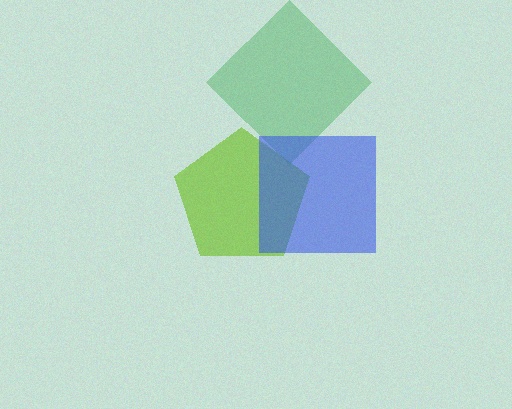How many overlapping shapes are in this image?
There are 3 overlapping shapes in the image.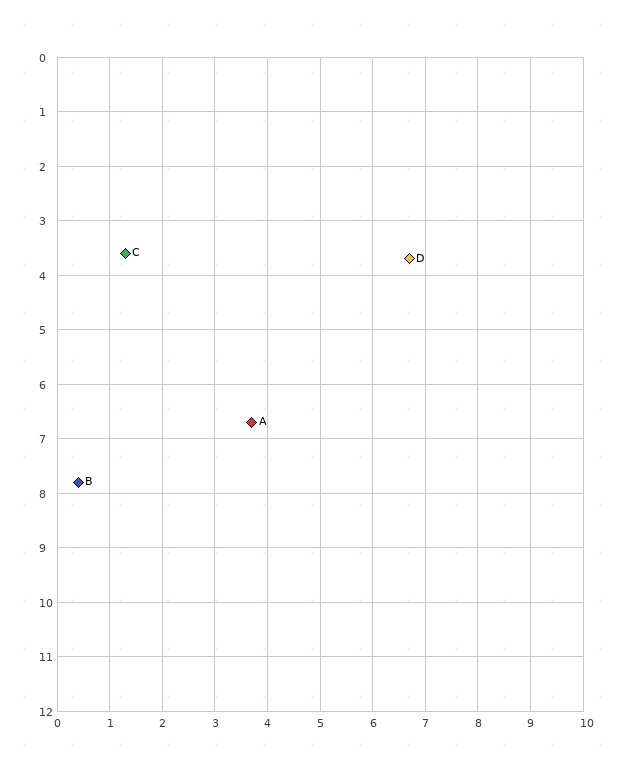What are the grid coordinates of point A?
Point A is at approximately (3.7, 6.7).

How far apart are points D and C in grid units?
Points D and C are about 5.4 grid units apart.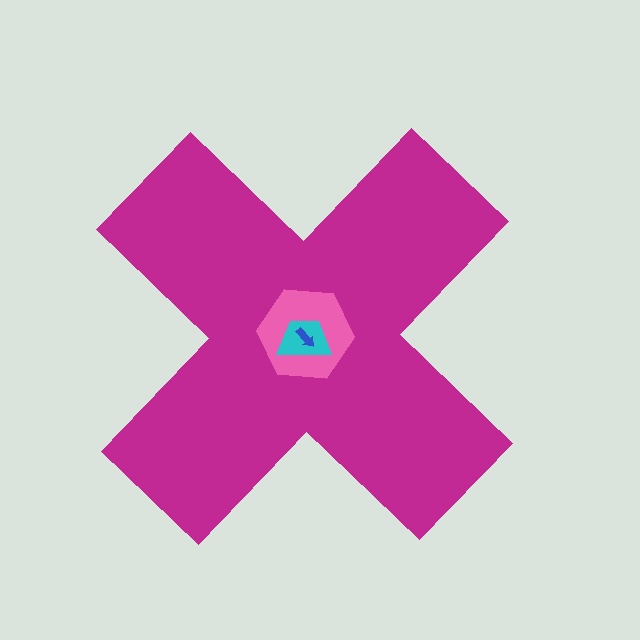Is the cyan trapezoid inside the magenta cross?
Yes.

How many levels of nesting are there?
4.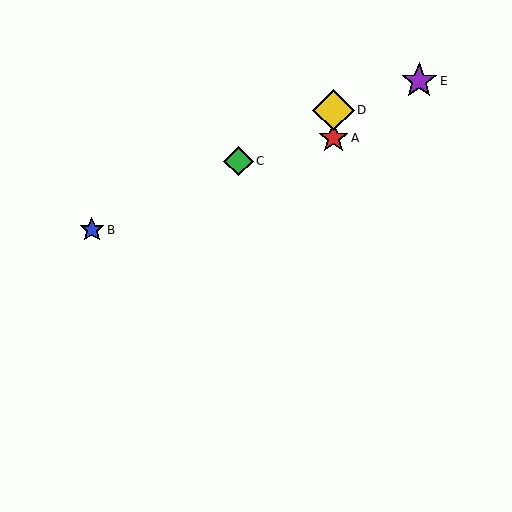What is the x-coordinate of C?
Object C is at x≈238.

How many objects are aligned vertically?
2 objects (A, D) are aligned vertically.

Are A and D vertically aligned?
Yes, both are at x≈334.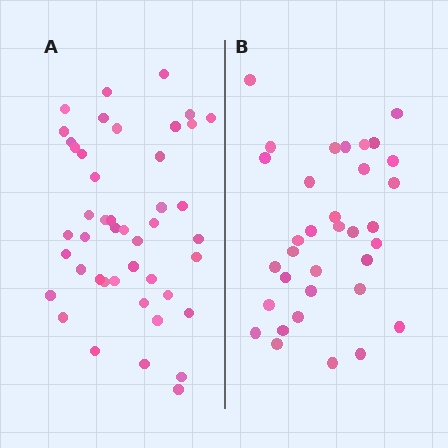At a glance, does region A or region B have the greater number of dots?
Region A (the left region) has more dots.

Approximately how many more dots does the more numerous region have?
Region A has roughly 12 or so more dots than region B.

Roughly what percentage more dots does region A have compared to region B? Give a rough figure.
About 30% more.